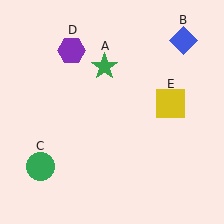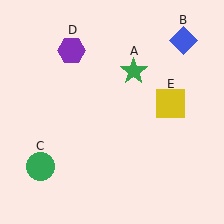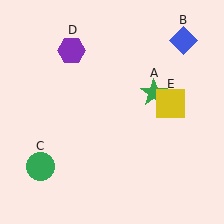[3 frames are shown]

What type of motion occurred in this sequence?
The green star (object A) rotated clockwise around the center of the scene.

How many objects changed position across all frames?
1 object changed position: green star (object A).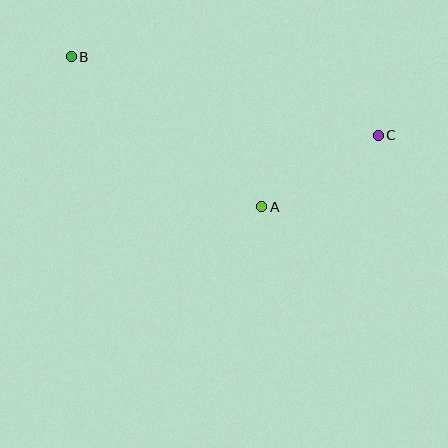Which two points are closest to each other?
Points A and C are closest to each other.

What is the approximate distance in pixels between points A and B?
The distance between A and B is approximately 242 pixels.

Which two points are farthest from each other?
Points B and C are farthest from each other.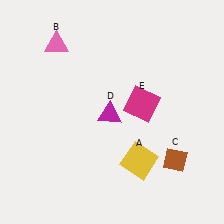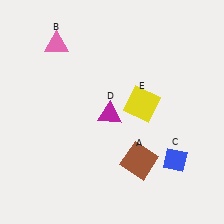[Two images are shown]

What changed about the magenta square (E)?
In Image 1, E is magenta. In Image 2, it changed to yellow.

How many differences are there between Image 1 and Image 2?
There are 3 differences between the two images.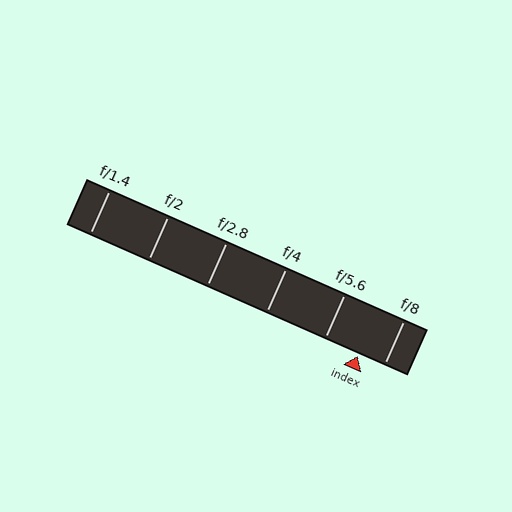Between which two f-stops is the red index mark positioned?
The index mark is between f/5.6 and f/8.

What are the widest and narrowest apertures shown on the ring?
The widest aperture shown is f/1.4 and the narrowest is f/8.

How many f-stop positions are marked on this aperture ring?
There are 6 f-stop positions marked.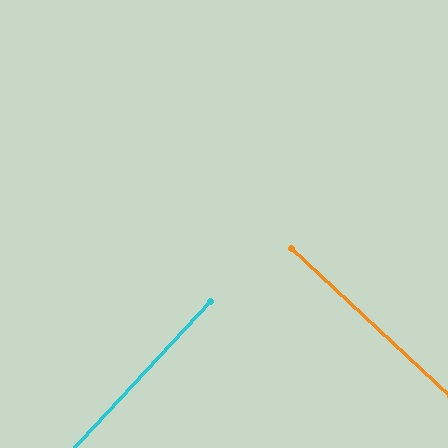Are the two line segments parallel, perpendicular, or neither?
Perpendicular — they meet at approximately 90°.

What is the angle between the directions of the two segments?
Approximately 90 degrees.